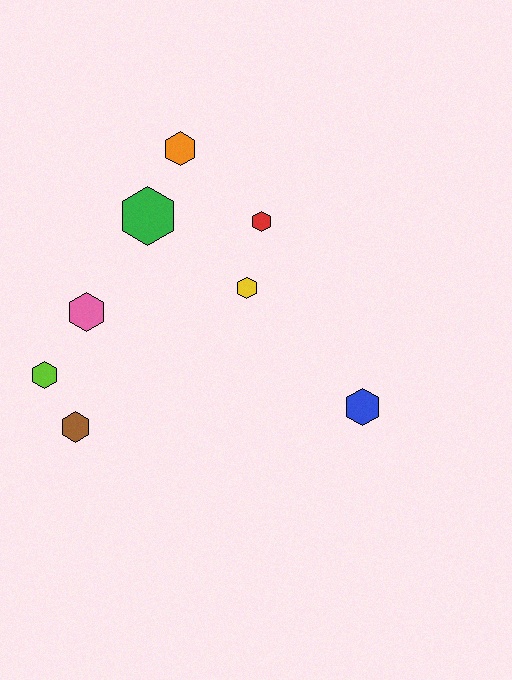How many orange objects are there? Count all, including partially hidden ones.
There is 1 orange object.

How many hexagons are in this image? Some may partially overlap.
There are 8 hexagons.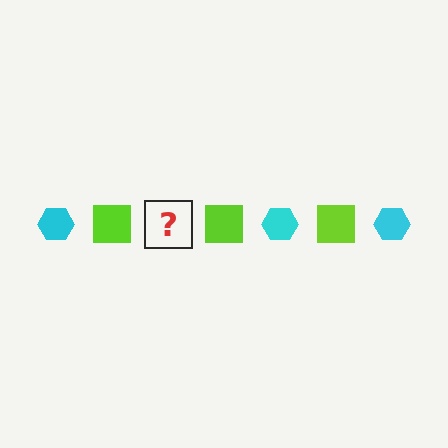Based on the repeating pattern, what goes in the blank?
The blank should be a cyan hexagon.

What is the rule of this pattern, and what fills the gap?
The rule is that the pattern alternates between cyan hexagon and lime square. The gap should be filled with a cyan hexagon.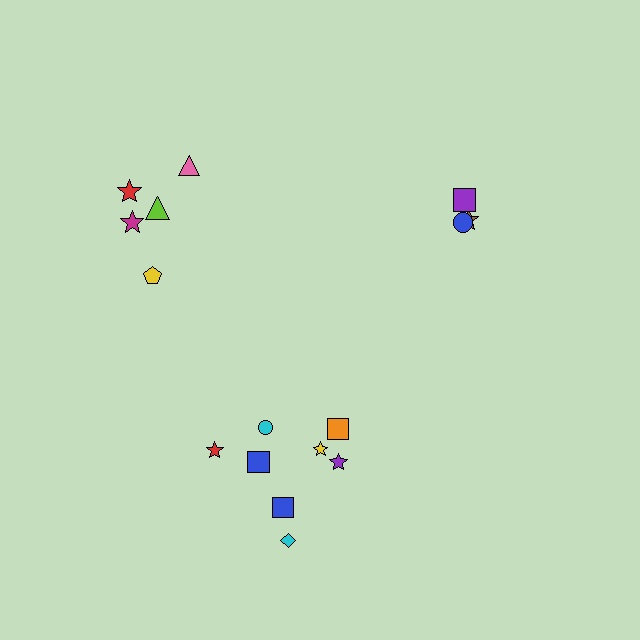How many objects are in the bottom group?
There are 8 objects.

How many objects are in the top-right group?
There are 3 objects.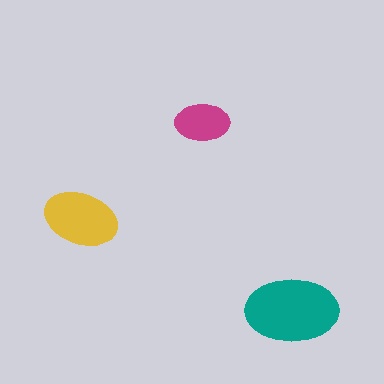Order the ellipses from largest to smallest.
the teal one, the yellow one, the magenta one.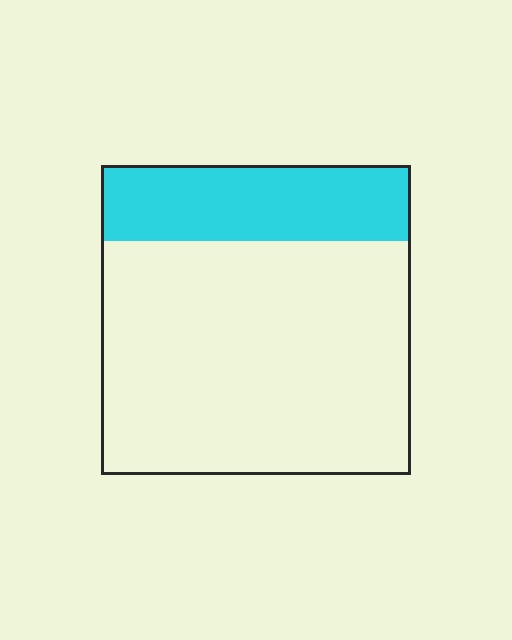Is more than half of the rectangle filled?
No.